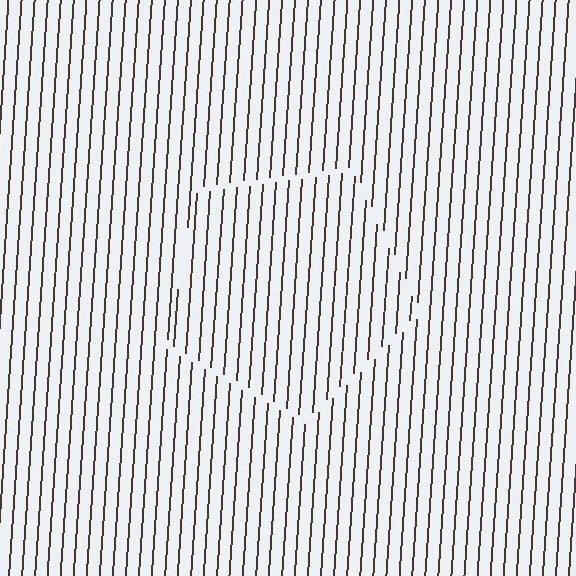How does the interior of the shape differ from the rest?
The interior of the shape contains the same grating, shifted by half a period — the contour is defined by the phase discontinuity where line-ends from the inner and outer gratings abut.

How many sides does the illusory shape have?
5 sides — the line-ends trace a pentagon.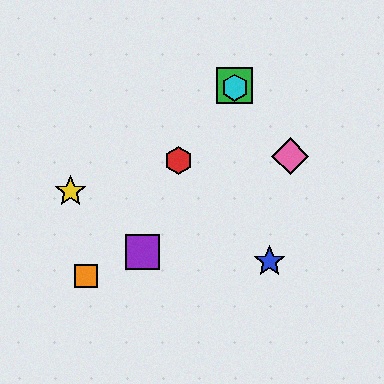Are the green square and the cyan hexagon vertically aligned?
Yes, both are at x≈235.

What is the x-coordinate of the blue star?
The blue star is at x≈270.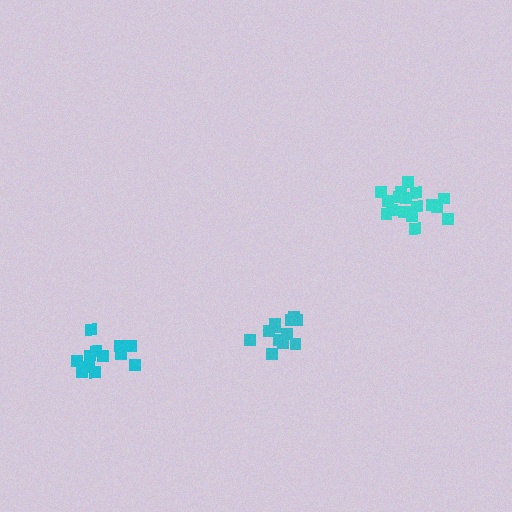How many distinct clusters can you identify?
There are 3 distinct clusters.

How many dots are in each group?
Group 1: 12 dots, Group 2: 12 dots, Group 3: 18 dots (42 total).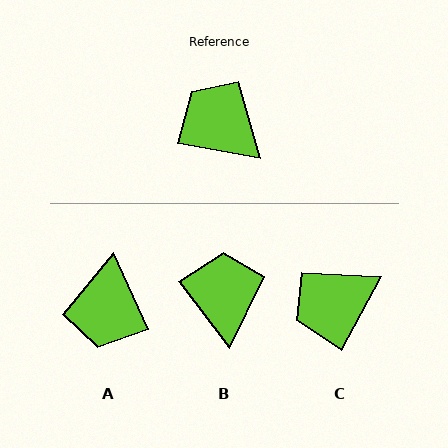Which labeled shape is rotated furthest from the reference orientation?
A, about 124 degrees away.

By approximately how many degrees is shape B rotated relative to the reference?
Approximately 42 degrees clockwise.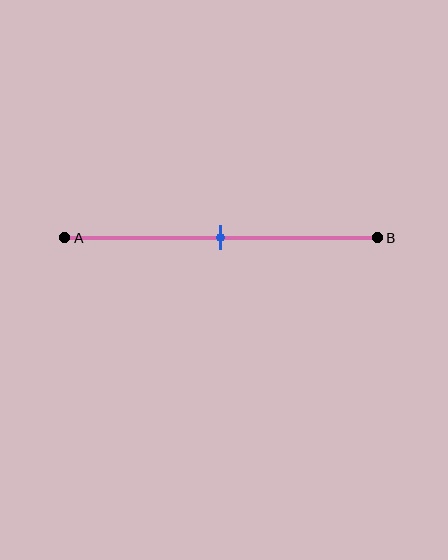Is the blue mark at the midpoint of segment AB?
Yes, the mark is approximately at the midpoint.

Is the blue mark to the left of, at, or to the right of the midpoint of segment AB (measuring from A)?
The blue mark is approximately at the midpoint of segment AB.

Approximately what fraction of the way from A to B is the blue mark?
The blue mark is approximately 50% of the way from A to B.